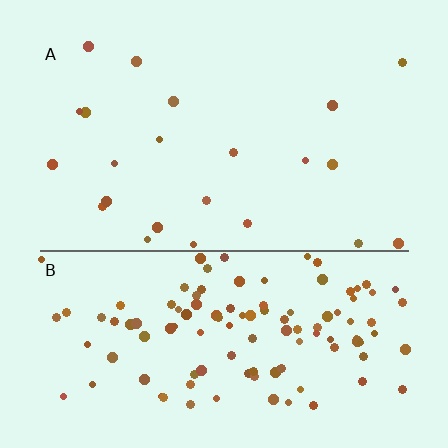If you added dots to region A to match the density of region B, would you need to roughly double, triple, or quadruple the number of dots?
Approximately quadruple.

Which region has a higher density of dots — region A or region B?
B (the bottom).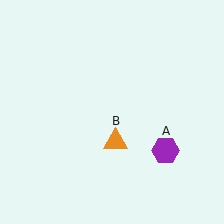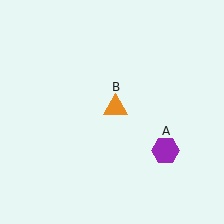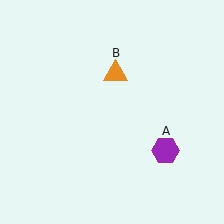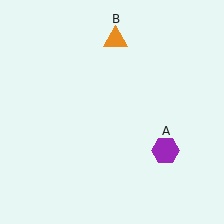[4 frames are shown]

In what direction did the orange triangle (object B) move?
The orange triangle (object B) moved up.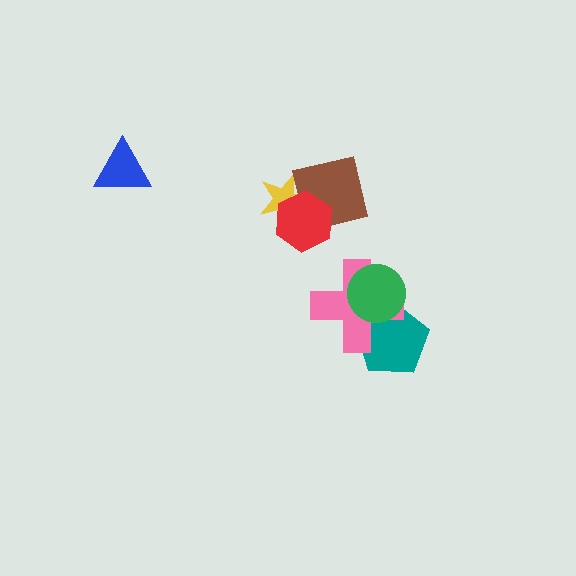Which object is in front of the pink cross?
The green circle is in front of the pink cross.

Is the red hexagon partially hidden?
No, no other shape covers it.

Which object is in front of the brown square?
The red hexagon is in front of the brown square.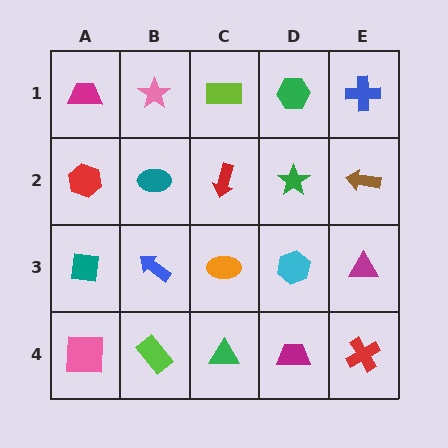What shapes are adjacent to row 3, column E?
A brown arrow (row 2, column E), a red cross (row 4, column E), a cyan hexagon (row 3, column D).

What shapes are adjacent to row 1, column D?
A green star (row 2, column D), a lime rectangle (row 1, column C), a blue cross (row 1, column E).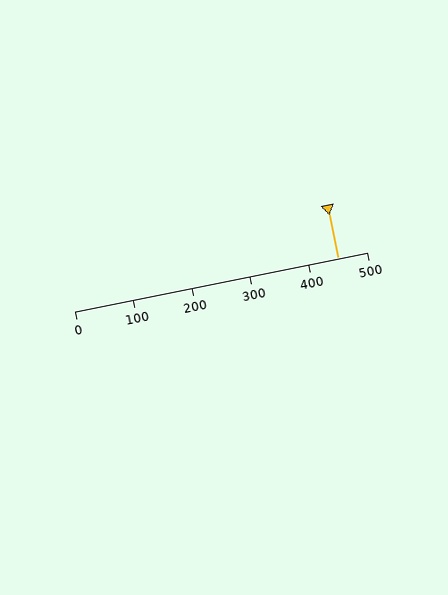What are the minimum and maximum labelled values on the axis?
The axis runs from 0 to 500.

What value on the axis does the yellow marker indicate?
The marker indicates approximately 450.